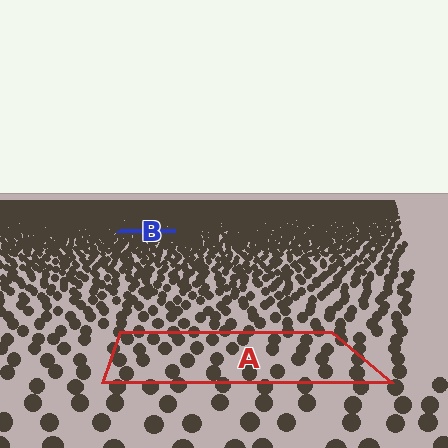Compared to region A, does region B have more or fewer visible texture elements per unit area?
Region B has more texture elements per unit area — they are packed more densely because it is farther away.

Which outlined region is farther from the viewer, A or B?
Region B is farther from the viewer — the texture elements inside it appear smaller and more densely packed.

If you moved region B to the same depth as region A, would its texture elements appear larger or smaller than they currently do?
They would appear larger. At a closer depth, the same texture elements are projected at a bigger on-screen size.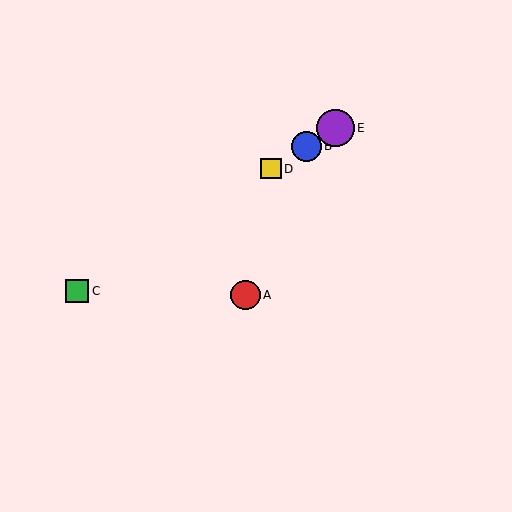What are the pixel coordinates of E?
Object E is at (335, 128).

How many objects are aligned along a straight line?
4 objects (B, C, D, E) are aligned along a straight line.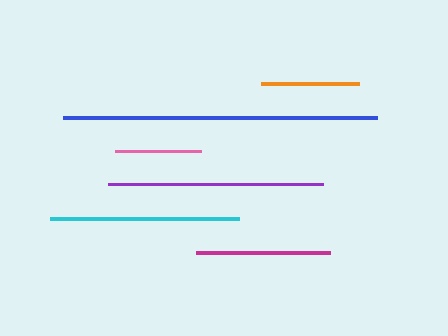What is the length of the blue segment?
The blue segment is approximately 314 pixels long.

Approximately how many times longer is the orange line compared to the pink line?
The orange line is approximately 1.1 times the length of the pink line.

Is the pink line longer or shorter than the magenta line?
The magenta line is longer than the pink line.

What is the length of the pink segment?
The pink segment is approximately 86 pixels long.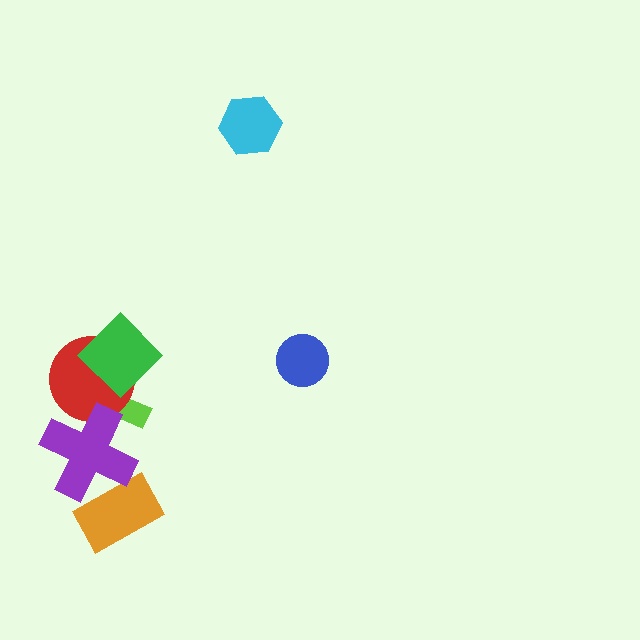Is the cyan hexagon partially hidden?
No, no other shape covers it.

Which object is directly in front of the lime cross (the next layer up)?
The red circle is directly in front of the lime cross.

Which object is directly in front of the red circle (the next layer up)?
The purple cross is directly in front of the red circle.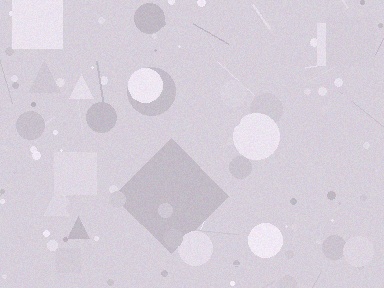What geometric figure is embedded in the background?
A diamond is embedded in the background.